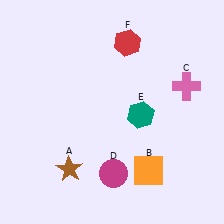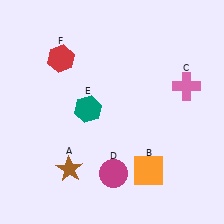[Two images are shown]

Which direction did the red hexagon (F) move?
The red hexagon (F) moved left.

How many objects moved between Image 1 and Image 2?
2 objects moved between the two images.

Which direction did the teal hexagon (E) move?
The teal hexagon (E) moved left.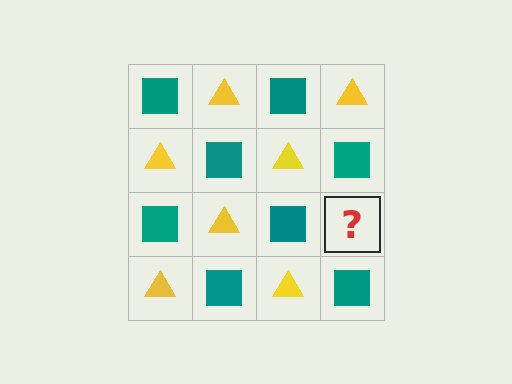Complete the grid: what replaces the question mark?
The question mark should be replaced with a yellow triangle.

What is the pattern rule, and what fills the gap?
The rule is that it alternates teal square and yellow triangle in a checkerboard pattern. The gap should be filled with a yellow triangle.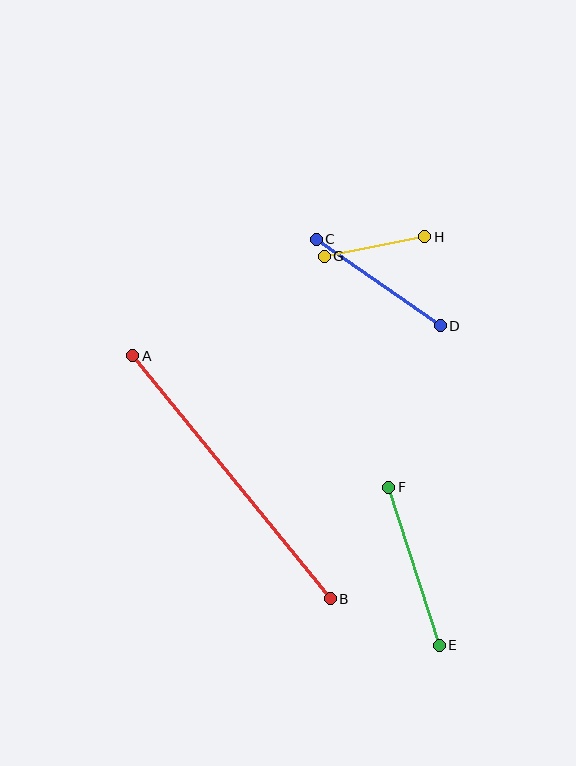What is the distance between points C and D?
The distance is approximately 151 pixels.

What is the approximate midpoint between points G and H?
The midpoint is at approximately (374, 246) pixels.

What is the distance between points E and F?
The distance is approximately 166 pixels.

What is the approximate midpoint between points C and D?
The midpoint is at approximately (378, 282) pixels.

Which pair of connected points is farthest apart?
Points A and B are farthest apart.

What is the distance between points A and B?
The distance is approximately 313 pixels.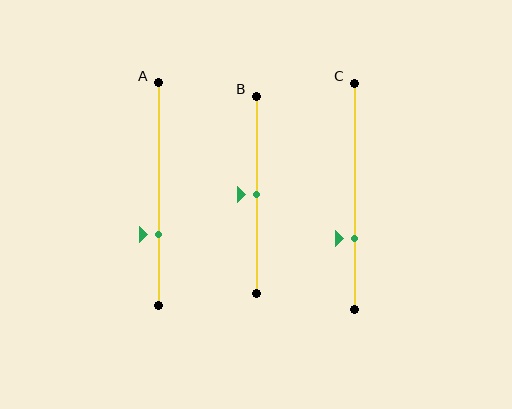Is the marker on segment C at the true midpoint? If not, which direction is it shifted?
No, the marker on segment C is shifted downward by about 19% of the segment length.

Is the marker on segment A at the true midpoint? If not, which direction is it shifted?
No, the marker on segment A is shifted downward by about 18% of the segment length.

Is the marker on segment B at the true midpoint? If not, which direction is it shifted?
Yes, the marker on segment B is at the true midpoint.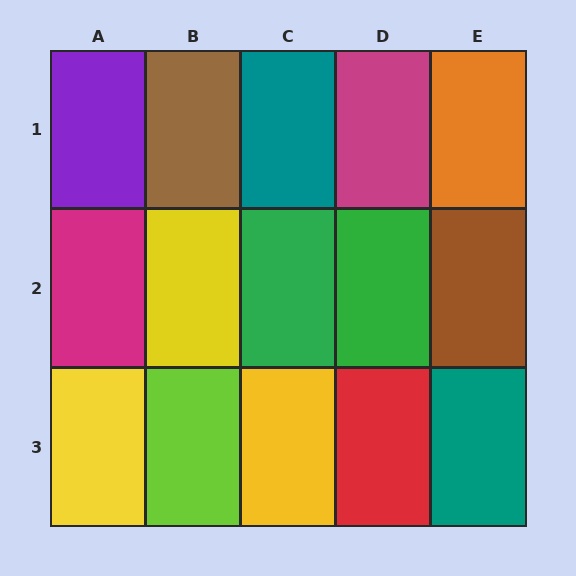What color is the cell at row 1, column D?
Magenta.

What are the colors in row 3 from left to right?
Yellow, lime, yellow, red, teal.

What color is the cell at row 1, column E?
Orange.